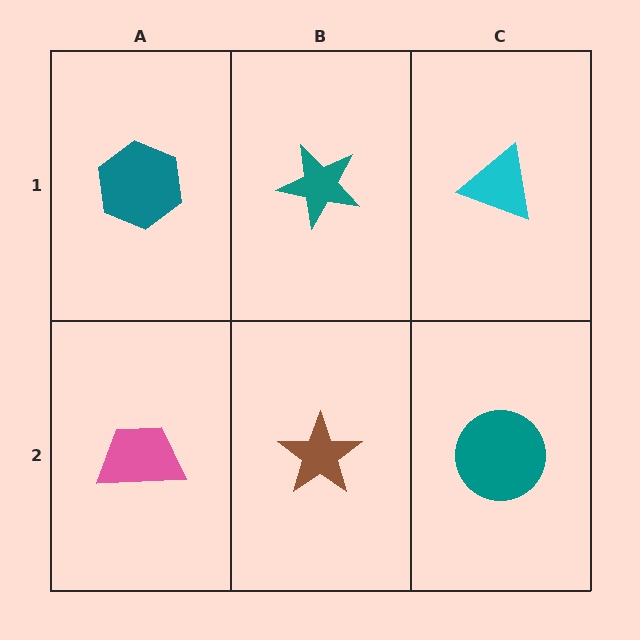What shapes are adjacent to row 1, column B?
A brown star (row 2, column B), a teal hexagon (row 1, column A), a cyan triangle (row 1, column C).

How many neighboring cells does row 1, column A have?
2.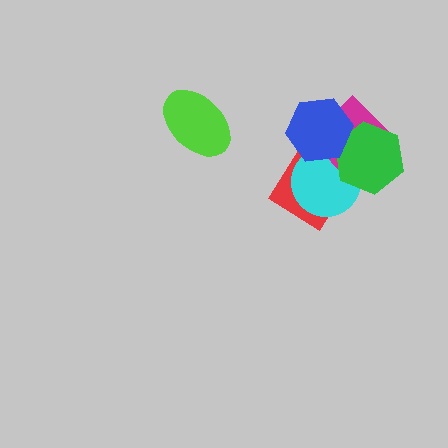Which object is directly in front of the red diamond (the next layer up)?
The cyan circle is directly in front of the red diamond.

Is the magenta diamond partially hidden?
Yes, it is partially covered by another shape.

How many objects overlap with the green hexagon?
3 objects overlap with the green hexagon.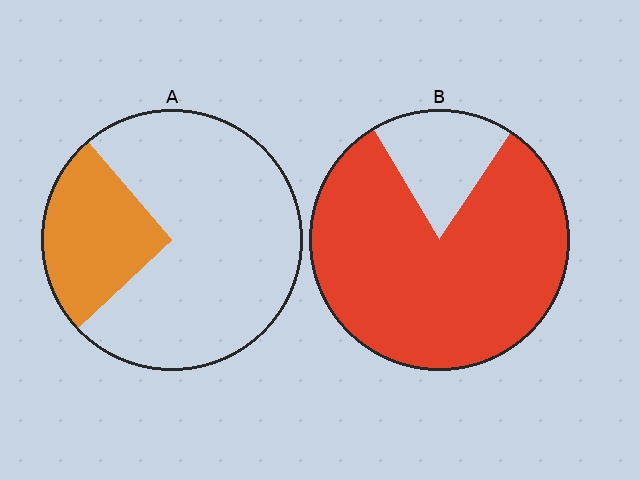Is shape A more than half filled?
No.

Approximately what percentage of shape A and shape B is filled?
A is approximately 25% and B is approximately 80%.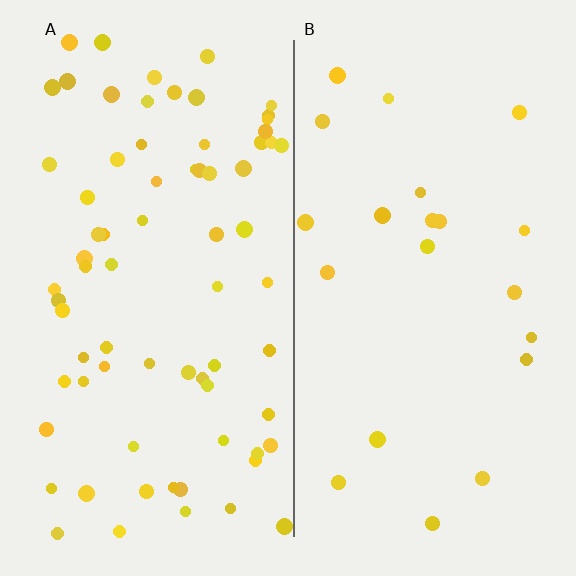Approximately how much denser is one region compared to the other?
Approximately 3.4× — region A over region B.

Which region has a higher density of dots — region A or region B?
A (the left).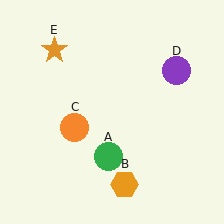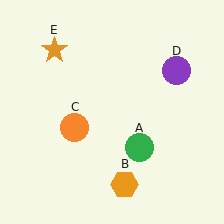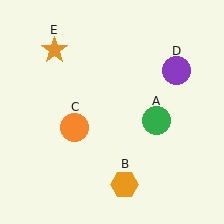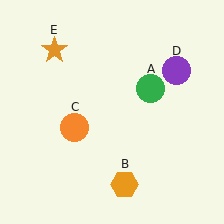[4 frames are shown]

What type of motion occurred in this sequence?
The green circle (object A) rotated counterclockwise around the center of the scene.